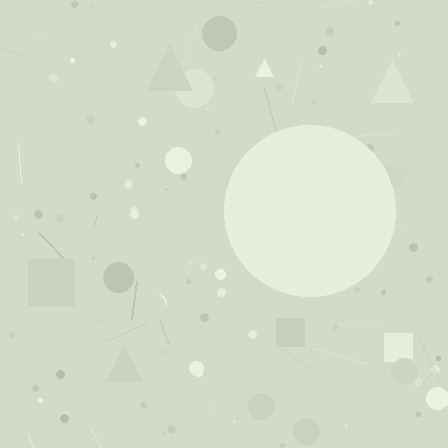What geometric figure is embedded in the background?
A circle is embedded in the background.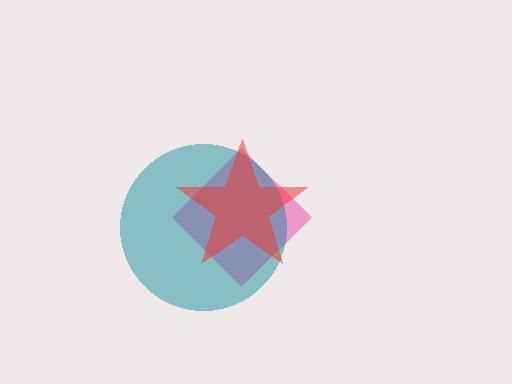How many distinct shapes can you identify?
There are 3 distinct shapes: a pink diamond, a teal circle, a red star.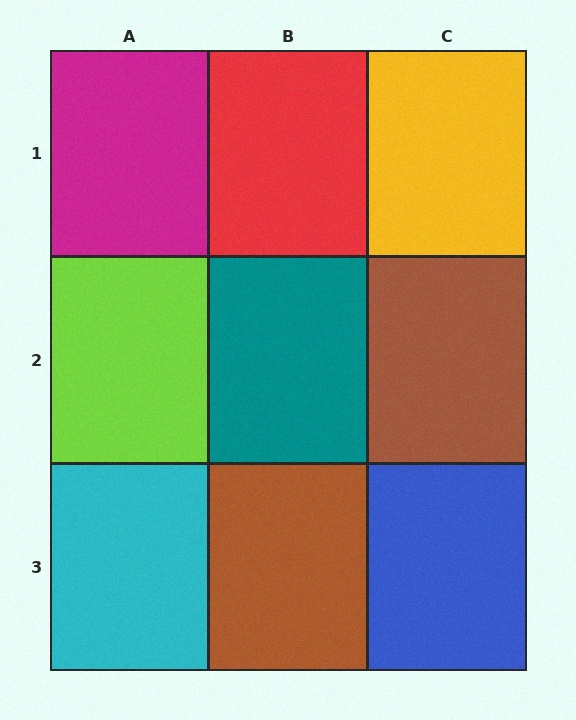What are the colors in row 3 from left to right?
Cyan, brown, blue.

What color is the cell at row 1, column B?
Red.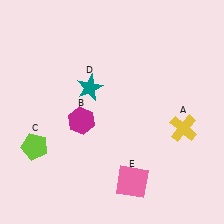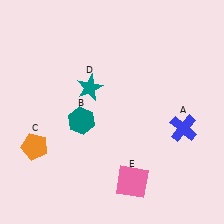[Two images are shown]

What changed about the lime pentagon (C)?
In Image 1, C is lime. In Image 2, it changed to orange.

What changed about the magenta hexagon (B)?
In Image 1, B is magenta. In Image 2, it changed to teal.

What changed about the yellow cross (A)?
In Image 1, A is yellow. In Image 2, it changed to blue.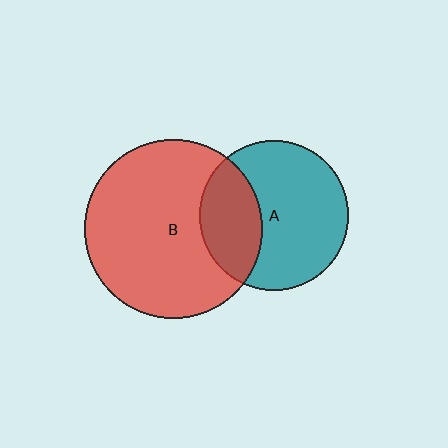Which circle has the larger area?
Circle B (red).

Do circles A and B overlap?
Yes.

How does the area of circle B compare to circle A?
Approximately 1.4 times.